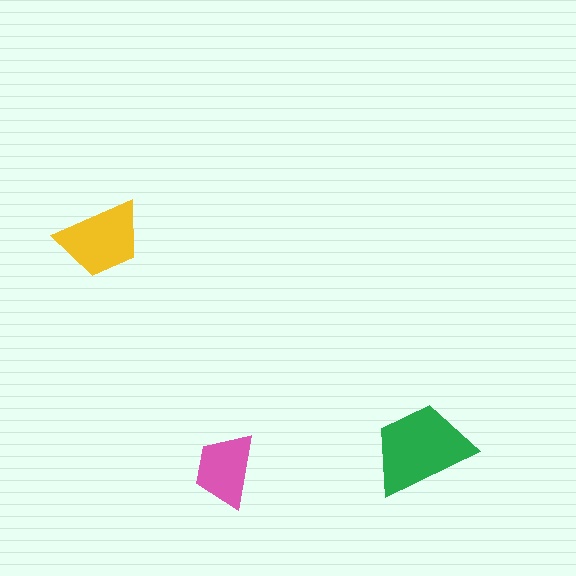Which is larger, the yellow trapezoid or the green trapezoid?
The green one.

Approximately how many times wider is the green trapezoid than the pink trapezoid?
About 1.5 times wider.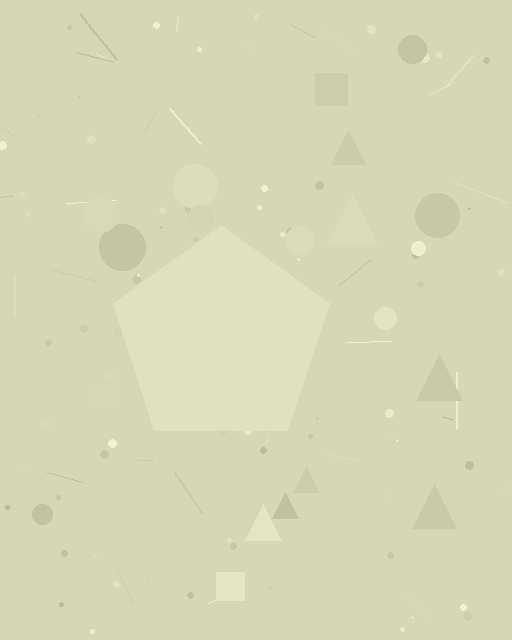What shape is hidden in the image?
A pentagon is hidden in the image.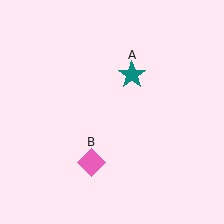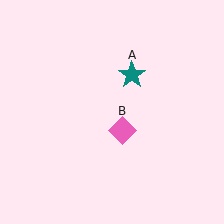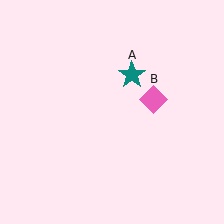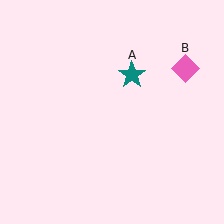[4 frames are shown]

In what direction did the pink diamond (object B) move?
The pink diamond (object B) moved up and to the right.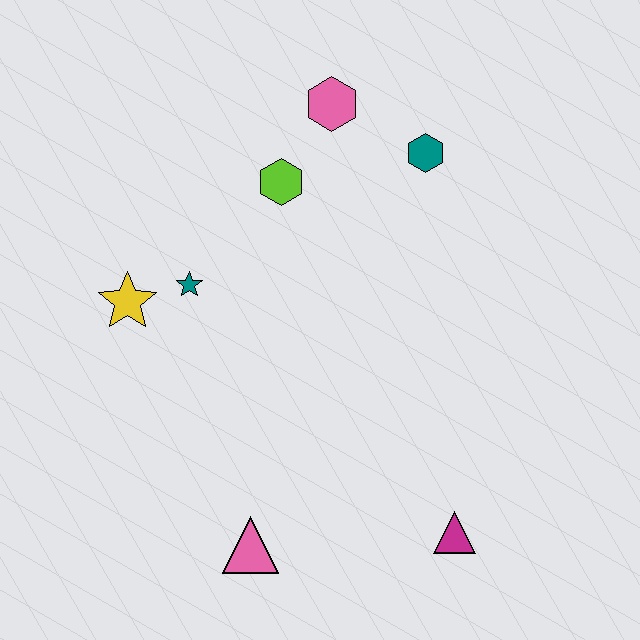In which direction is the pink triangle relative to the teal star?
The pink triangle is below the teal star.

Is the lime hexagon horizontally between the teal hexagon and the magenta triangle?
No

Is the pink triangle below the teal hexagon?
Yes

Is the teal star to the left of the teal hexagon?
Yes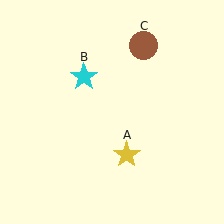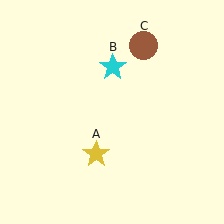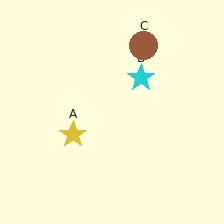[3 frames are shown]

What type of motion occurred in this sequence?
The yellow star (object A), cyan star (object B) rotated clockwise around the center of the scene.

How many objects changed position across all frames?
2 objects changed position: yellow star (object A), cyan star (object B).